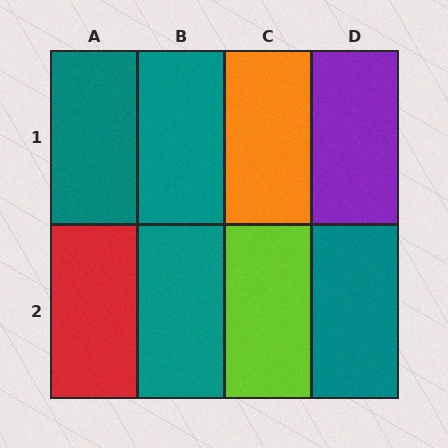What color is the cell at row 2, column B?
Teal.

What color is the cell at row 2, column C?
Lime.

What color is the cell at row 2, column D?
Teal.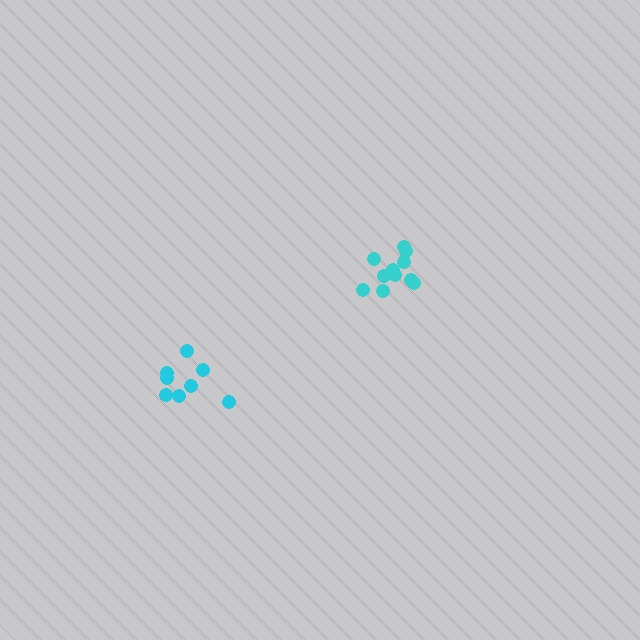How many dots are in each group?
Group 1: 8 dots, Group 2: 11 dots (19 total).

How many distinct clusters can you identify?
There are 2 distinct clusters.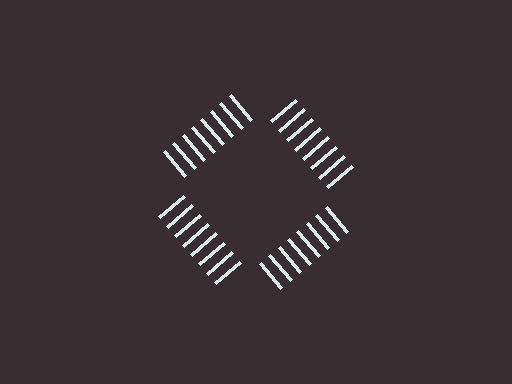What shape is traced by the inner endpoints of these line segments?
An illusory square — the line segments terminate on its edges but no continuous stroke is drawn.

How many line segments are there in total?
32 — 8 along each of the 4 edges.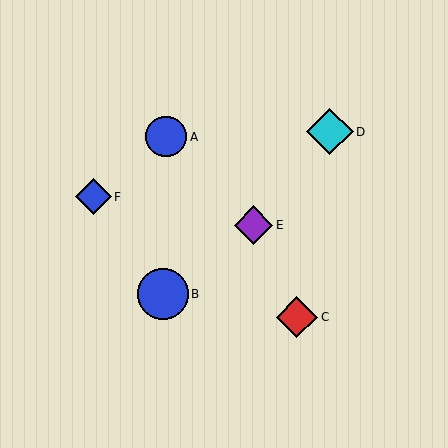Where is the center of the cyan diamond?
The center of the cyan diamond is at (330, 132).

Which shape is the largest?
The blue circle (labeled B) is the largest.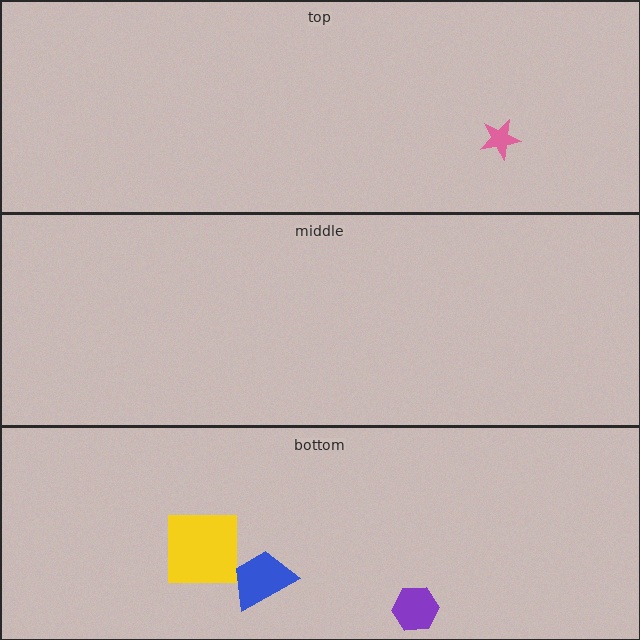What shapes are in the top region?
The pink star.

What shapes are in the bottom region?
The yellow square, the blue trapezoid, the purple hexagon.